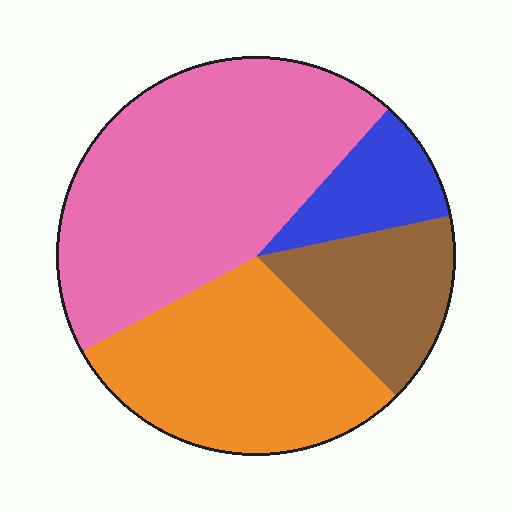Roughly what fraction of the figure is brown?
Brown covers 16% of the figure.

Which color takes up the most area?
Pink, at roughly 45%.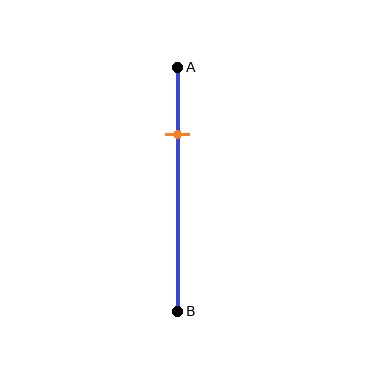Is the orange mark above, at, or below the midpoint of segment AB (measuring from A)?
The orange mark is above the midpoint of segment AB.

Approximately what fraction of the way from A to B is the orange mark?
The orange mark is approximately 30% of the way from A to B.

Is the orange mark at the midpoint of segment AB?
No, the mark is at about 30% from A, not at the 50% midpoint.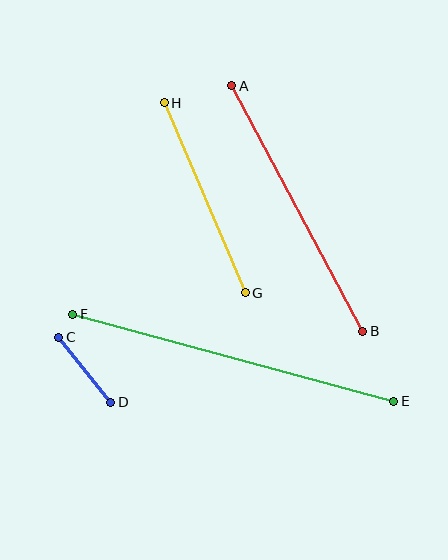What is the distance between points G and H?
The distance is approximately 207 pixels.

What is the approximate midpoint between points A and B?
The midpoint is at approximately (297, 208) pixels.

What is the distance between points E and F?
The distance is approximately 333 pixels.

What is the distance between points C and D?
The distance is approximately 83 pixels.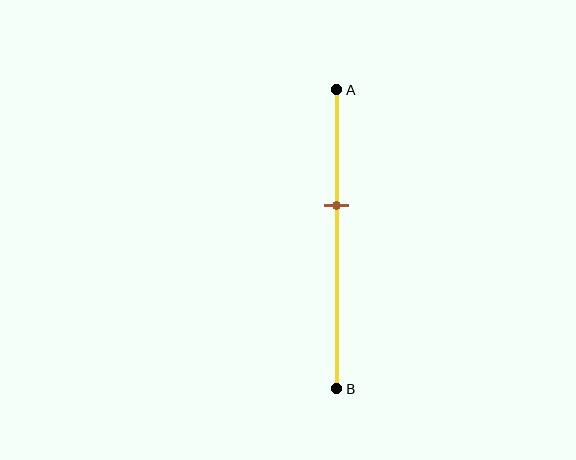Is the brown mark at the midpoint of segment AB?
No, the mark is at about 40% from A, not at the 50% midpoint.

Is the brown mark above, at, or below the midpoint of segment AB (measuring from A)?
The brown mark is above the midpoint of segment AB.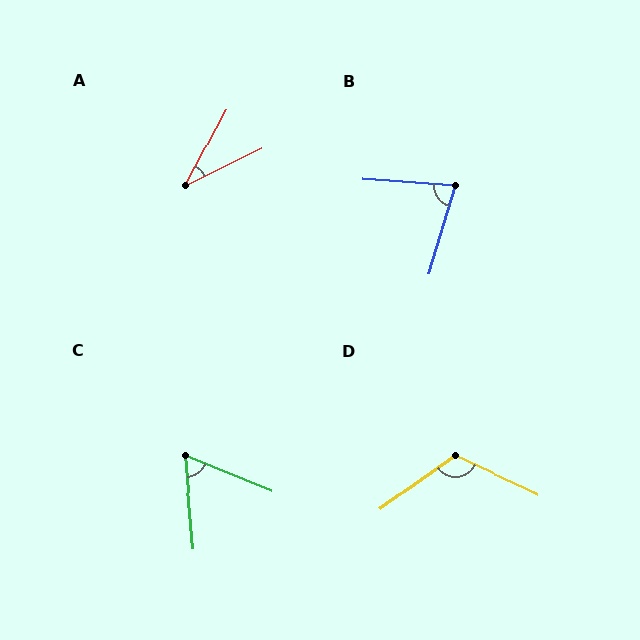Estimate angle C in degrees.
Approximately 63 degrees.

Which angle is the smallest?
A, at approximately 36 degrees.